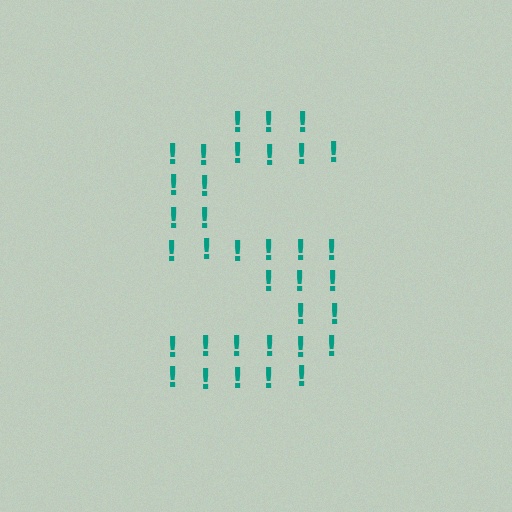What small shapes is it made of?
It is made of small exclamation marks.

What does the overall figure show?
The overall figure shows the letter S.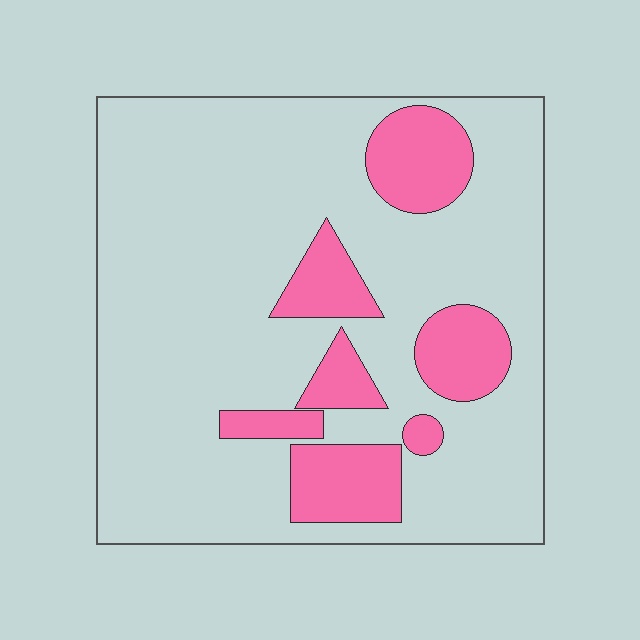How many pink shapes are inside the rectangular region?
7.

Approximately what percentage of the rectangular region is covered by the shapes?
Approximately 20%.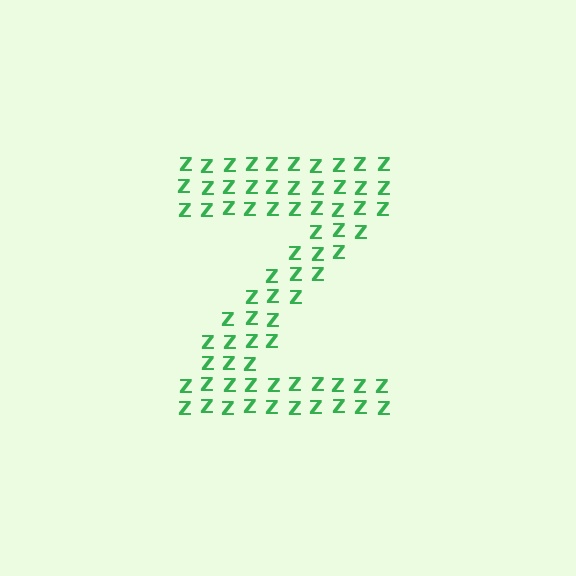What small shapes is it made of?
It is made of small letter Z's.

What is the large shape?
The large shape is the letter Z.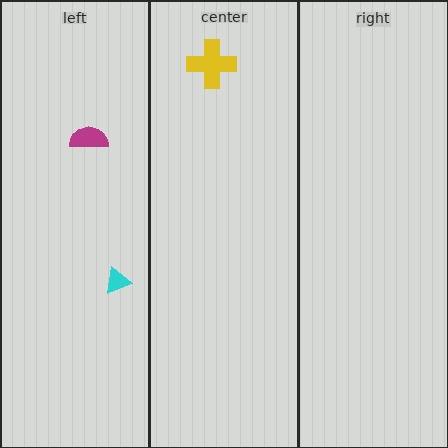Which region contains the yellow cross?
The center region.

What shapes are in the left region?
The magenta semicircle, the cyan triangle.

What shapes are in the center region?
The yellow cross.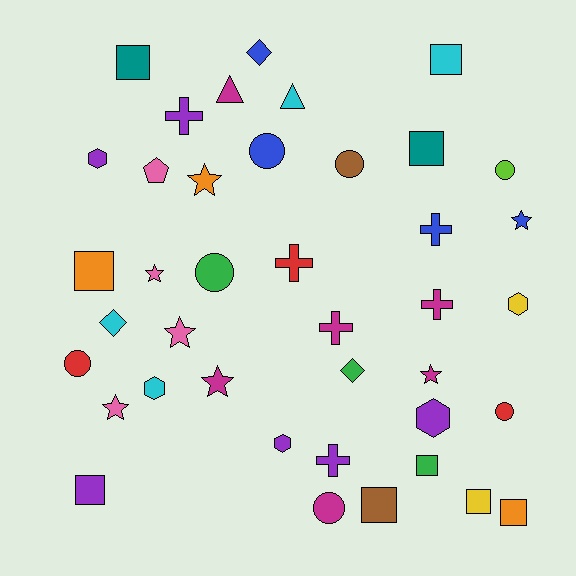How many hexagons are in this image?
There are 5 hexagons.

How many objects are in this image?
There are 40 objects.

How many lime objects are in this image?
There is 1 lime object.